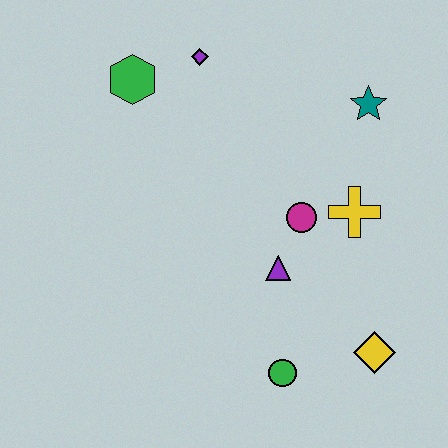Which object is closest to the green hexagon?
The purple diamond is closest to the green hexagon.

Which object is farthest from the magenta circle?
The green hexagon is farthest from the magenta circle.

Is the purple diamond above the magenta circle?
Yes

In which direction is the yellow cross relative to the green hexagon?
The yellow cross is to the right of the green hexagon.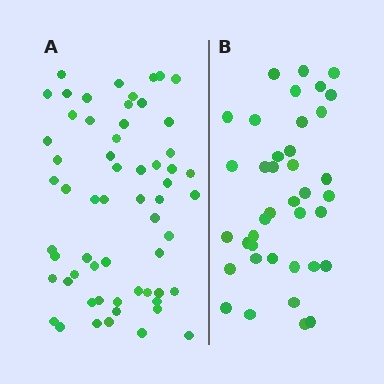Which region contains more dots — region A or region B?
Region A (the left region) has more dots.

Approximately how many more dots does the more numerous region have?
Region A has approximately 20 more dots than region B.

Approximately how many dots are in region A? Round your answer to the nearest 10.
About 60 dots.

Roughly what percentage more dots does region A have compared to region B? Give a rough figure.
About 55% more.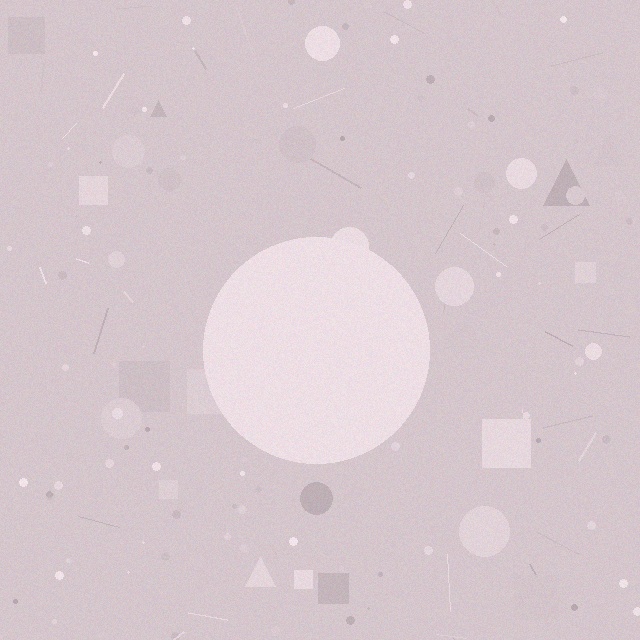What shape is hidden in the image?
A circle is hidden in the image.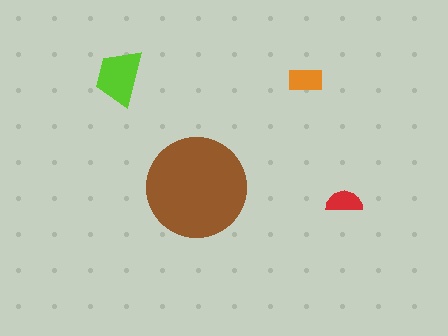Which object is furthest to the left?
The lime trapezoid is leftmost.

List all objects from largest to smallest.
The brown circle, the lime trapezoid, the orange rectangle, the red semicircle.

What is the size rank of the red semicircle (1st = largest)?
4th.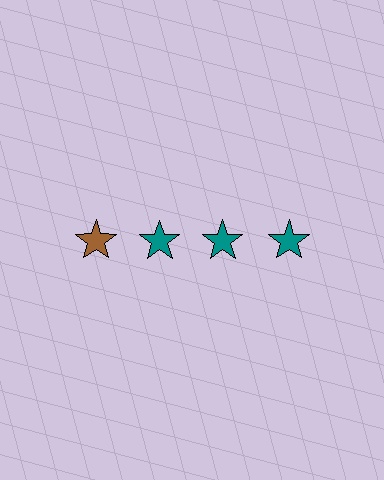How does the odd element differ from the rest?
It has a different color: brown instead of teal.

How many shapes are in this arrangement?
There are 4 shapes arranged in a grid pattern.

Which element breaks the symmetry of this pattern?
The brown star in the top row, leftmost column breaks the symmetry. All other shapes are teal stars.